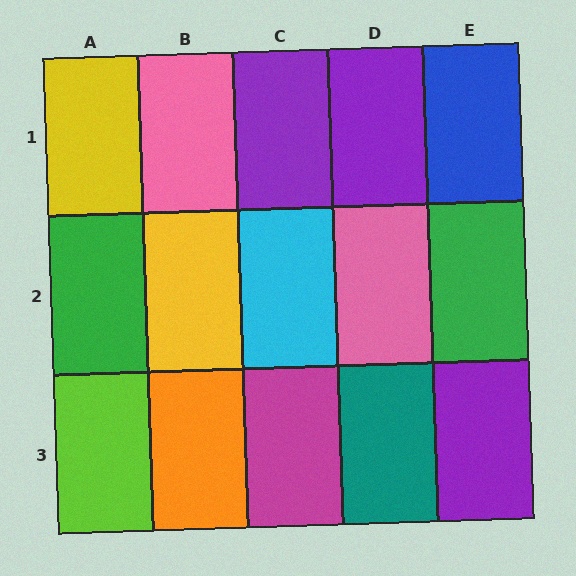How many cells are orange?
1 cell is orange.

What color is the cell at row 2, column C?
Cyan.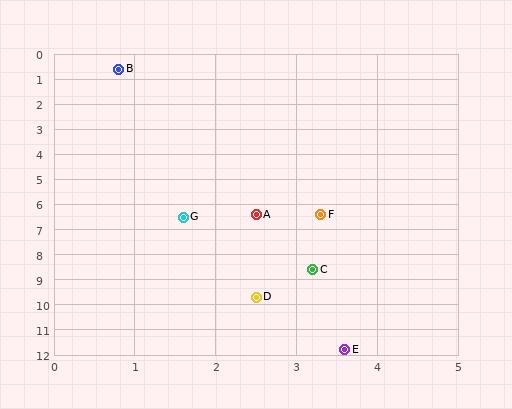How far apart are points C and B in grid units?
Points C and B are about 8.4 grid units apart.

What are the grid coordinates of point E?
Point E is at approximately (3.6, 11.8).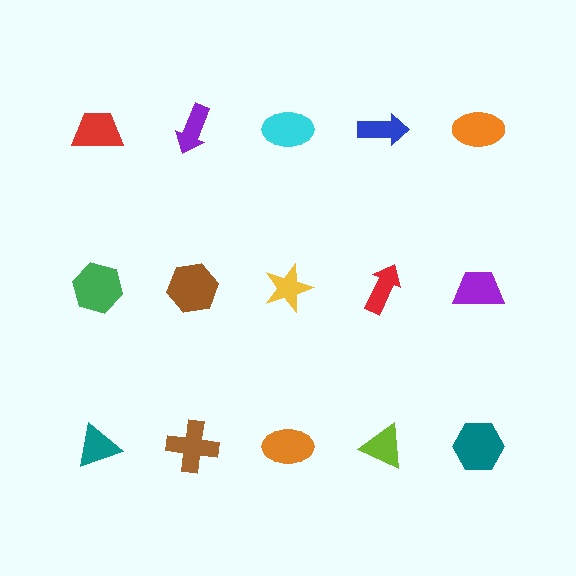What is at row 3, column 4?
A lime triangle.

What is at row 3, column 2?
A brown cross.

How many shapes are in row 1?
5 shapes.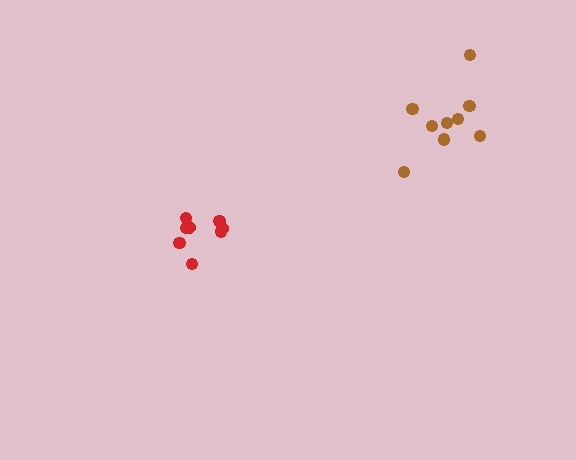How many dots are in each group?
Group 1: 8 dots, Group 2: 9 dots (17 total).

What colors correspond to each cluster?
The clusters are colored: red, brown.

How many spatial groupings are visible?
There are 2 spatial groupings.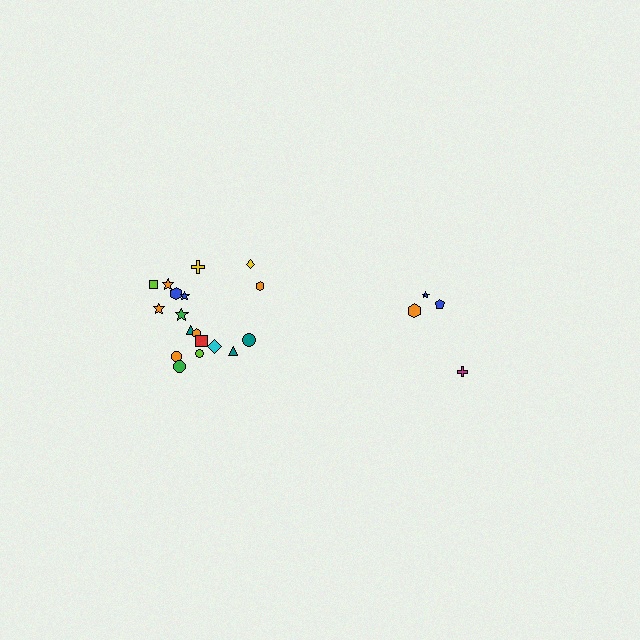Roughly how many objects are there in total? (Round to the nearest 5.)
Roughly 20 objects in total.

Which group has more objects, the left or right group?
The left group.